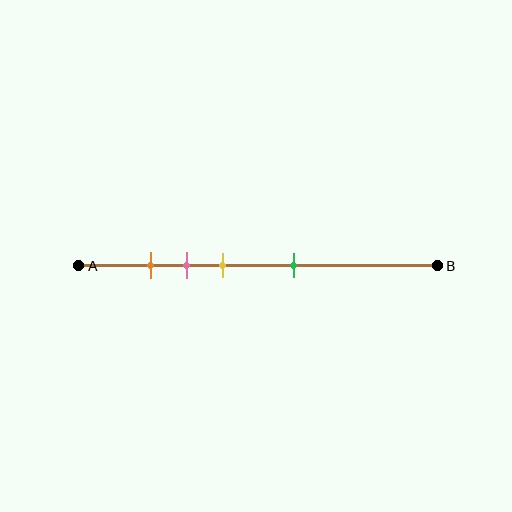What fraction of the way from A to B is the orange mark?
The orange mark is approximately 20% (0.2) of the way from A to B.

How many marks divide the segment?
There are 4 marks dividing the segment.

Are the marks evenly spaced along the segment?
No, the marks are not evenly spaced.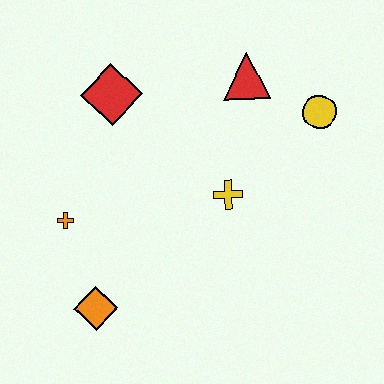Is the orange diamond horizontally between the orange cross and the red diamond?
Yes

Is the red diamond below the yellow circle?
No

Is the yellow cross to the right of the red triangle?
No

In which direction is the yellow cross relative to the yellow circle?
The yellow cross is to the left of the yellow circle.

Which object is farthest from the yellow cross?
The orange diamond is farthest from the yellow cross.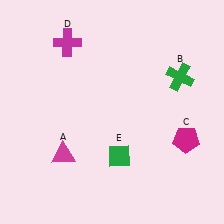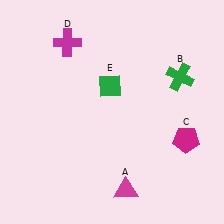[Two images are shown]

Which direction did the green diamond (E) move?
The green diamond (E) moved up.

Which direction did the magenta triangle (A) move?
The magenta triangle (A) moved right.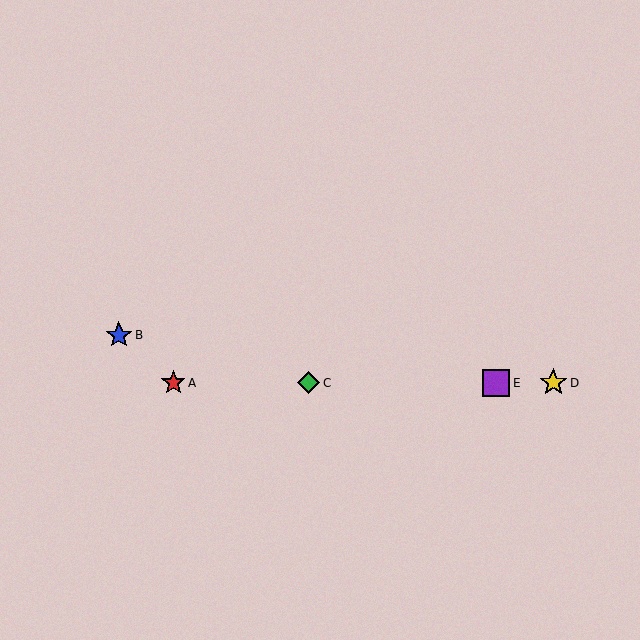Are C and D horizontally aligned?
Yes, both are at y≈383.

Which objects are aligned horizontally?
Objects A, C, D, E are aligned horizontally.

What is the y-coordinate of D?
Object D is at y≈383.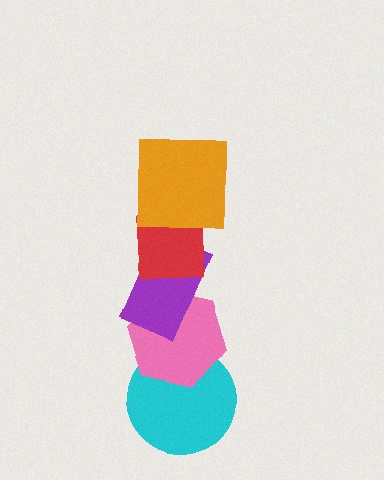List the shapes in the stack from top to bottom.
From top to bottom: the orange square, the red square, the purple rectangle, the pink hexagon, the cyan circle.